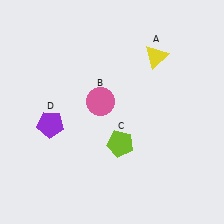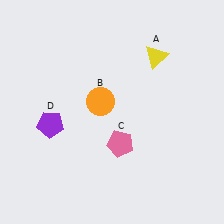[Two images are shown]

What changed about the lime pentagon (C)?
In Image 1, C is lime. In Image 2, it changed to pink.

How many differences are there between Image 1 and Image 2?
There are 2 differences between the two images.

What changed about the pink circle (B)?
In Image 1, B is pink. In Image 2, it changed to orange.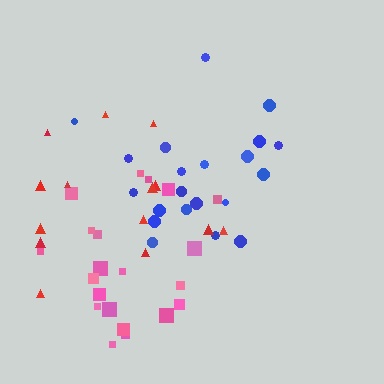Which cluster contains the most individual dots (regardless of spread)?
Blue (22).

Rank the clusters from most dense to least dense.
pink, blue, red.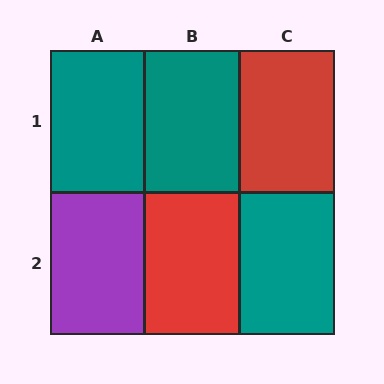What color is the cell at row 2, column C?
Teal.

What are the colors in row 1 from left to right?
Teal, teal, red.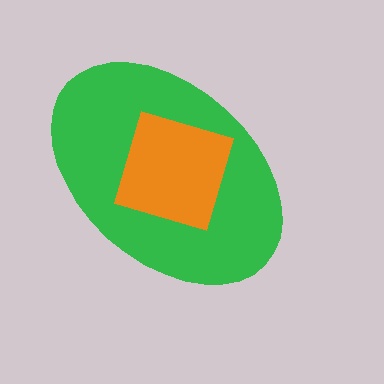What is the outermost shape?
The green ellipse.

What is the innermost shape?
The orange diamond.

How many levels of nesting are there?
2.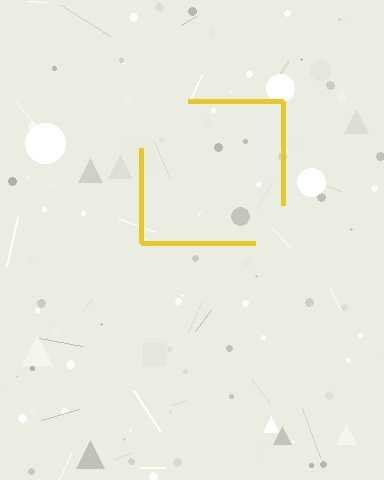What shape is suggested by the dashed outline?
The dashed outline suggests a square.